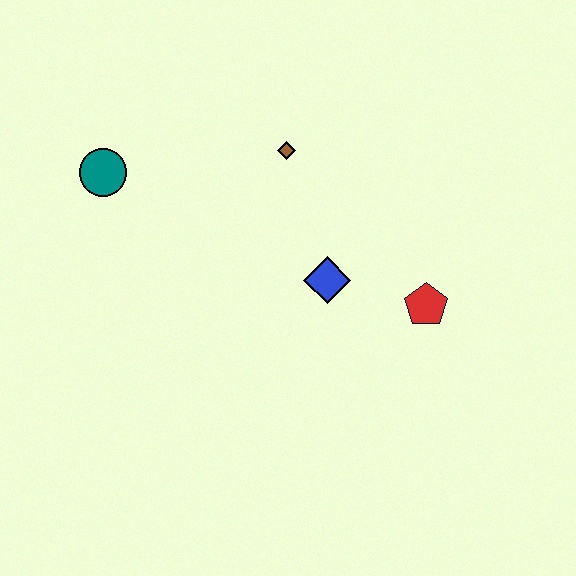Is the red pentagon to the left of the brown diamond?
No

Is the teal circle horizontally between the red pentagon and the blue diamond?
No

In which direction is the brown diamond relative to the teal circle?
The brown diamond is to the right of the teal circle.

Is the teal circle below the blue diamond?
No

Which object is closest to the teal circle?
The brown diamond is closest to the teal circle.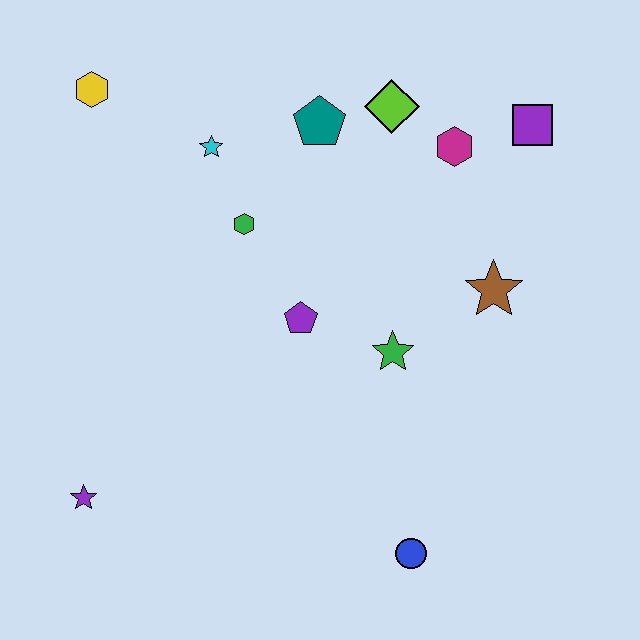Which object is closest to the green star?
The purple pentagon is closest to the green star.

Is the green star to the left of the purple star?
No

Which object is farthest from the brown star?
The purple star is farthest from the brown star.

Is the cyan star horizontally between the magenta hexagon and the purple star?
Yes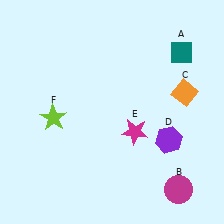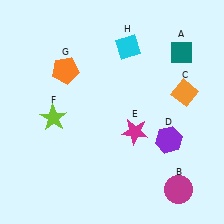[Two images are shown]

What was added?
An orange pentagon (G), a cyan diamond (H) were added in Image 2.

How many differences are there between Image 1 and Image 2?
There are 2 differences between the two images.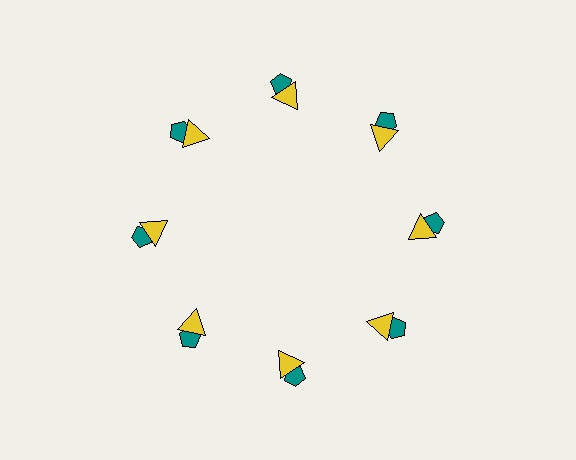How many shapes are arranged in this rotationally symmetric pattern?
There are 16 shapes, arranged in 8 groups of 2.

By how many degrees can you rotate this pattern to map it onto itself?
The pattern maps onto itself every 45 degrees of rotation.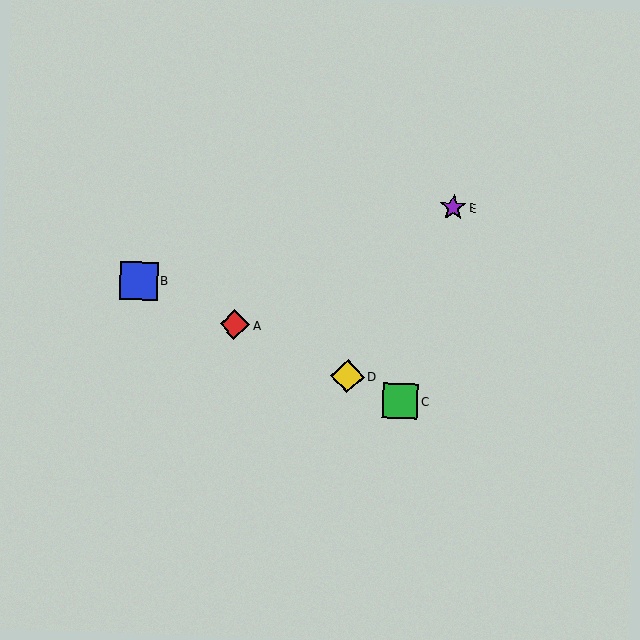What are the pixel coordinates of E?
Object E is at (453, 207).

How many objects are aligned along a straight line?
4 objects (A, B, C, D) are aligned along a straight line.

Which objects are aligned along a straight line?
Objects A, B, C, D are aligned along a straight line.